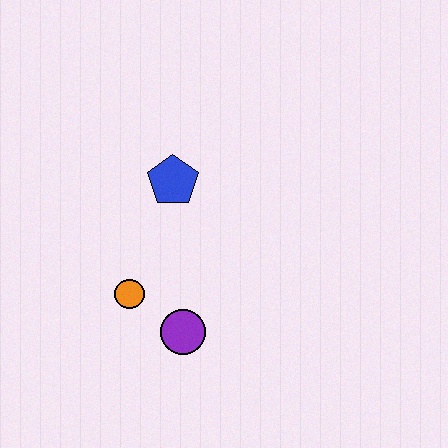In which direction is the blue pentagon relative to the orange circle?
The blue pentagon is above the orange circle.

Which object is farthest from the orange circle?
The blue pentagon is farthest from the orange circle.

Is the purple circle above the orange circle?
No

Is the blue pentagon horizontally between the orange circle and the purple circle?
Yes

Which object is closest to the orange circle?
The purple circle is closest to the orange circle.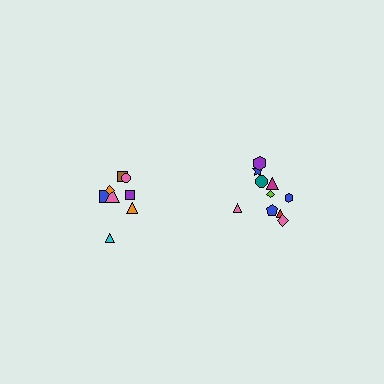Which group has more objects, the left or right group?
The right group.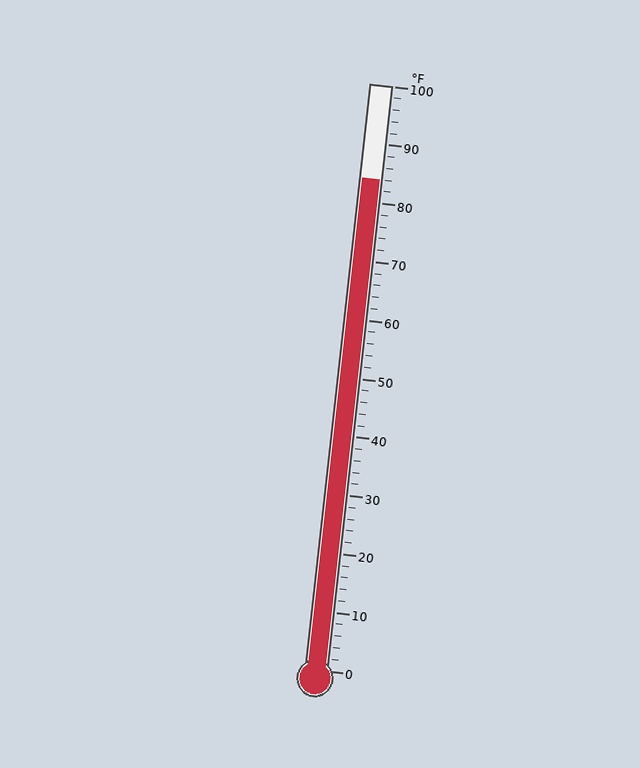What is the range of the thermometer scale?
The thermometer scale ranges from 0°F to 100°F.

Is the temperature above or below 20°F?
The temperature is above 20°F.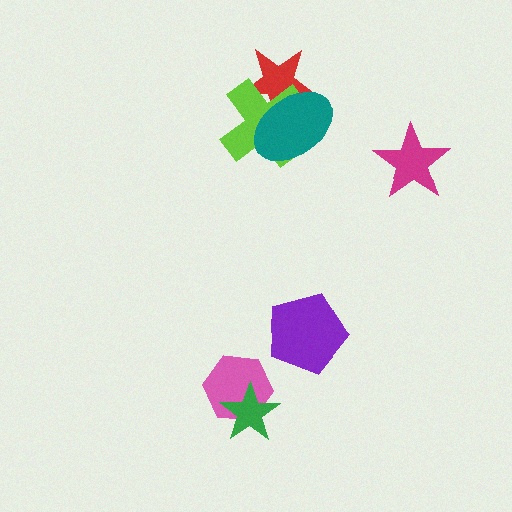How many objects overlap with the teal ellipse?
2 objects overlap with the teal ellipse.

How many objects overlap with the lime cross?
2 objects overlap with the lime cross.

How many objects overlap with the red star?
2 objects overlap with the red star.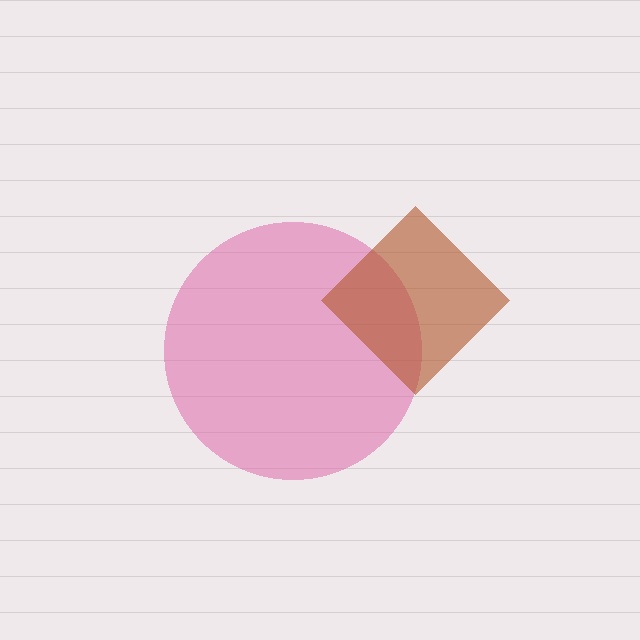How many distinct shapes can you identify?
There are 2 distinct shapes: a pink circle, a brown diamond.